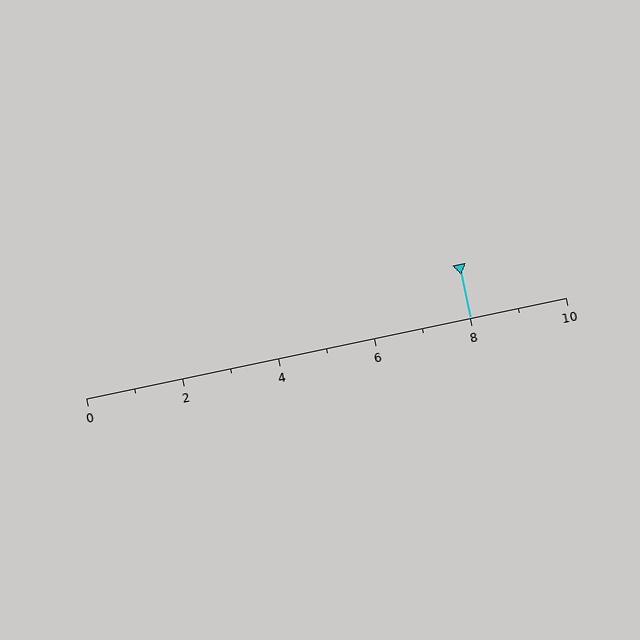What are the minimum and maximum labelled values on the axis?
The axis runs from 0 to 10.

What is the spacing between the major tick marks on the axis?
The major ticks are spaced 2 apart.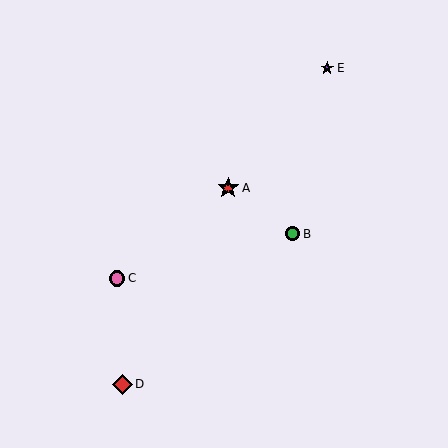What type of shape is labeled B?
Shape B is a green circle.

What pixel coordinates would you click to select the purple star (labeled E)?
Click at (327, 68) to select the purple star E.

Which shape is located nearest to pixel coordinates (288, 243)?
The green circle (labeled B) at (293, 234) is nearest to that location.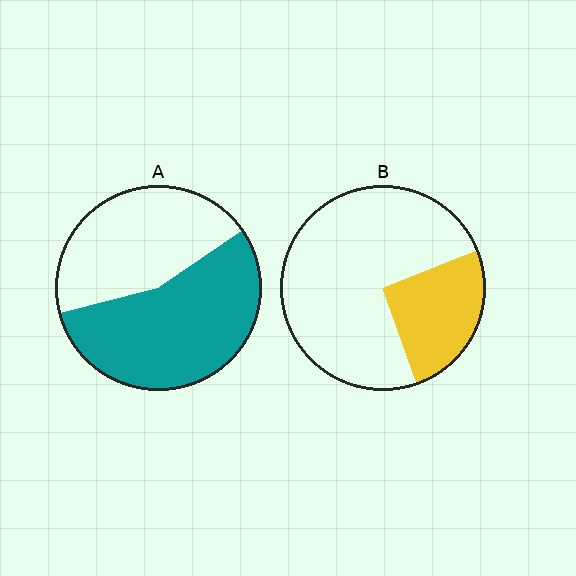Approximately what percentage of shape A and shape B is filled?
A is approximately 55% and B is approximately 25%.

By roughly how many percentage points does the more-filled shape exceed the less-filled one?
By roughly 30 percentage points (A over B).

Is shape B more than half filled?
No.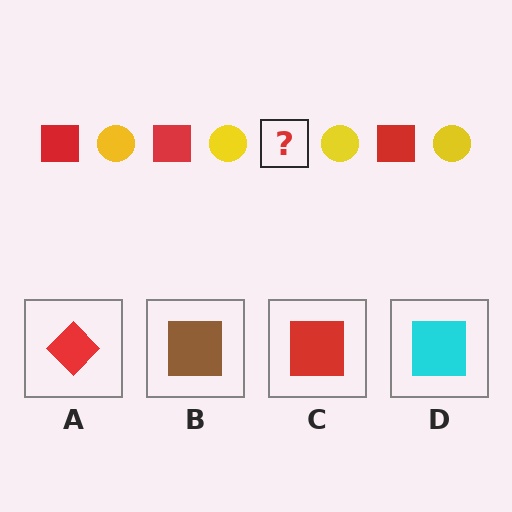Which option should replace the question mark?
Option C.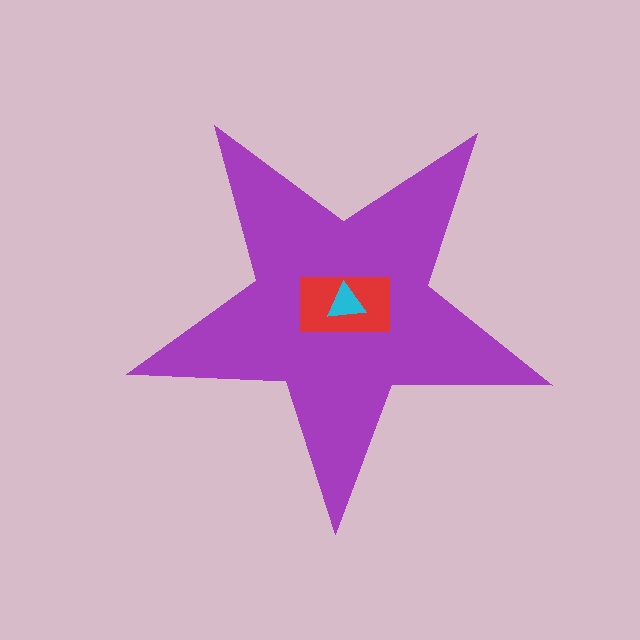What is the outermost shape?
The purple star.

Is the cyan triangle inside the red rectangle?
Yes.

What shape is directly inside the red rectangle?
The cyan triangle.